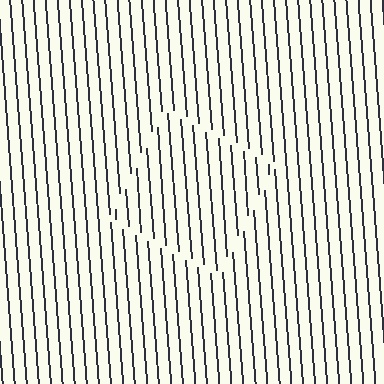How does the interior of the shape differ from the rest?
The interior of the shape contains the same grating, shifted by half a period — the contour is defined by the phase discontinuity where line-ends from the inner and outer gratings abut.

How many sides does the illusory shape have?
4 sides — the line-ends trace a square.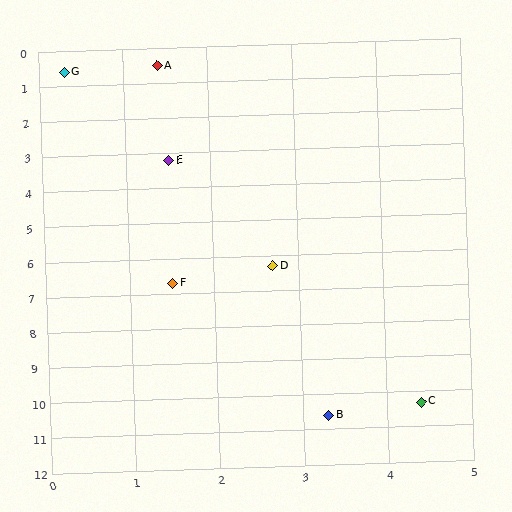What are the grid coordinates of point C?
Point C is at approximately (4.4, 10.3).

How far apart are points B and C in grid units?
Points B and C are about 1.1 grid units apart.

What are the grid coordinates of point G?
Point G is at approximately (0.3, 0.6).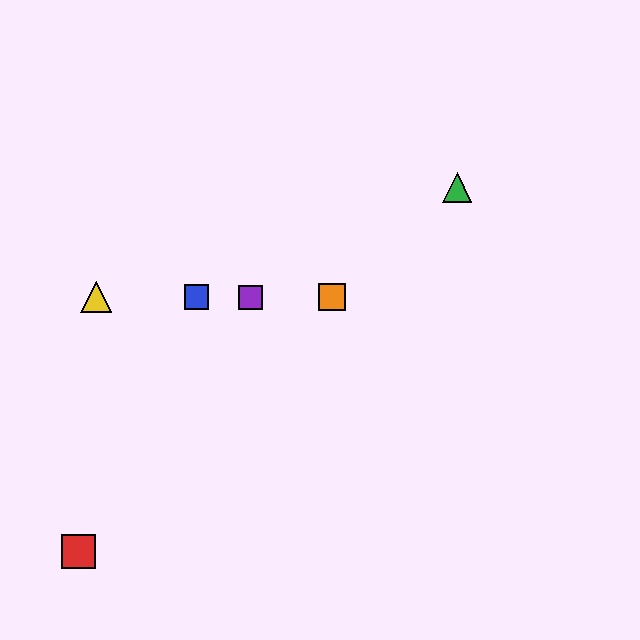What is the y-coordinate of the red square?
The red square is at y≈552.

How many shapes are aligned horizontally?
4 shapes (the blue square, the yellow triangle, the purple square, the orange square) are aligned horizontally.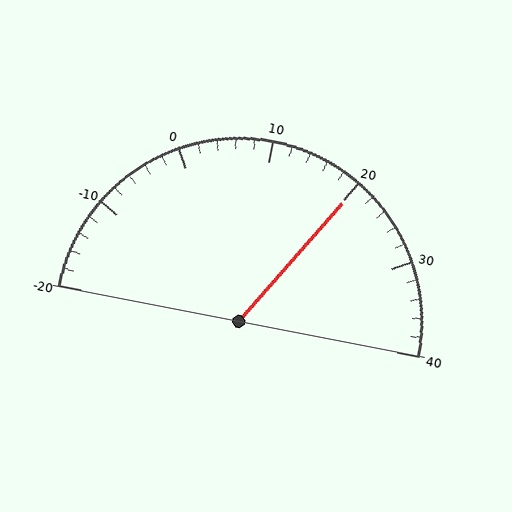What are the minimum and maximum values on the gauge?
The gauge ranges from -20 to 40.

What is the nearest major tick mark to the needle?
The nearest major tick mark is 20.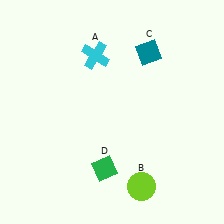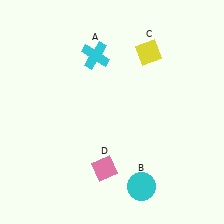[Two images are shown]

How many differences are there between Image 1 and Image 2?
There are 3 differences between the two images.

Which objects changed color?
B changed from lime to cyan. C changed from teal to yellow. D changed from green to pink.